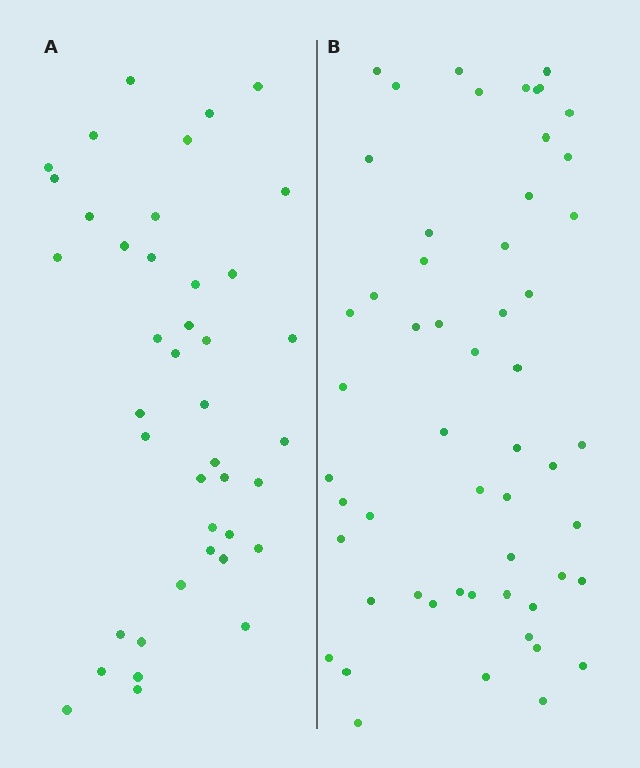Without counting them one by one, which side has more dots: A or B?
Region B (the right region) has more dots.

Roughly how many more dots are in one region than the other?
Region B has approximately 15 more dots than region A.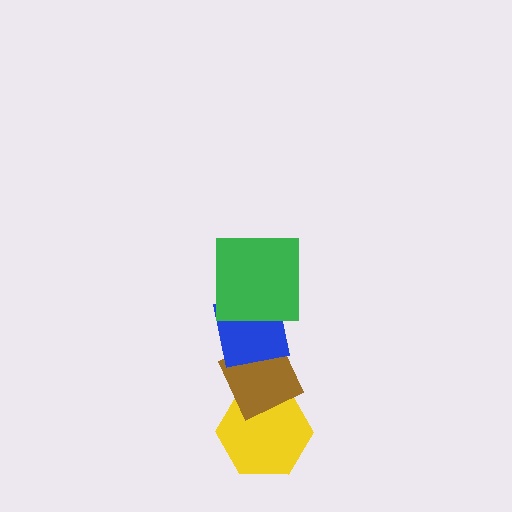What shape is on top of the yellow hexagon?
The brown diamond is on top of the yellow hexagon.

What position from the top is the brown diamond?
The brown diamond is 3rd from the top.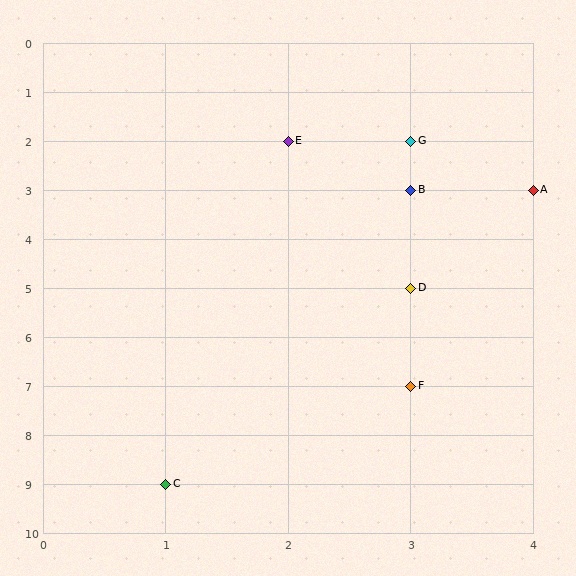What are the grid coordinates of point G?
Point G is at grid coordinates (3, 2).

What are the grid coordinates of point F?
Point F is at grid coordinates (3, 7).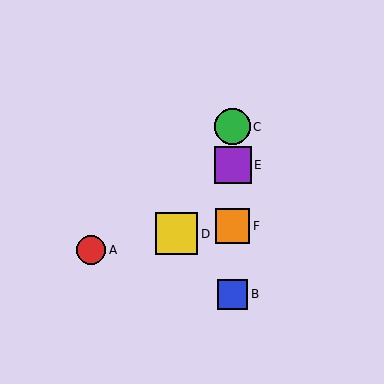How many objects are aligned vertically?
4 objects (B, C, E, F) are aligned vertically.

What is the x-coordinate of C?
Object C is at x≈233.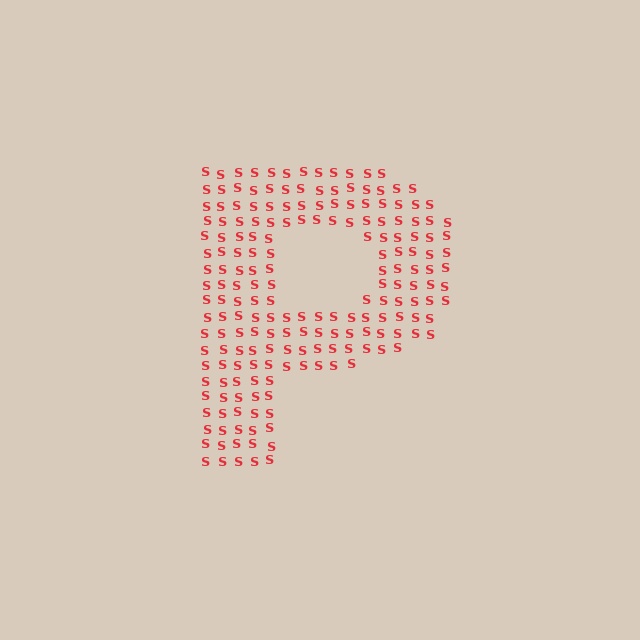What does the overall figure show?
The overall figure shows the letter P.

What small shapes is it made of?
It is made of small letter S's.